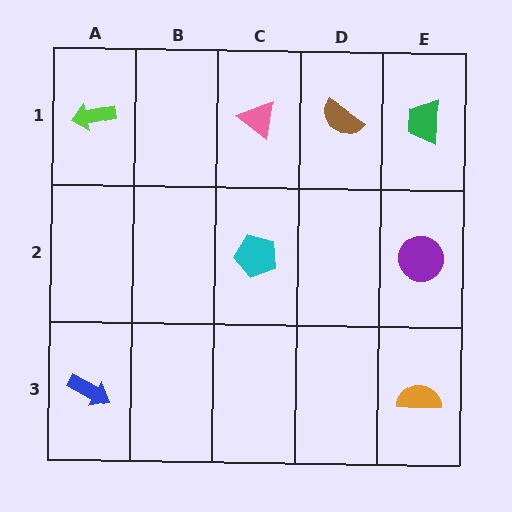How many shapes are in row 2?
2 shapes.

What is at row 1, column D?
A brown semicircle.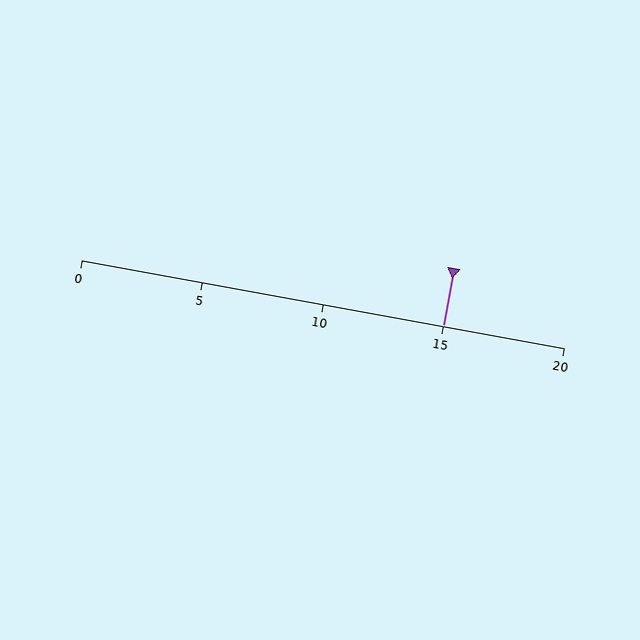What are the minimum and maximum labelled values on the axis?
The axis runs from 0 to 20.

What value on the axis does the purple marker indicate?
The marker indicates approximately 15.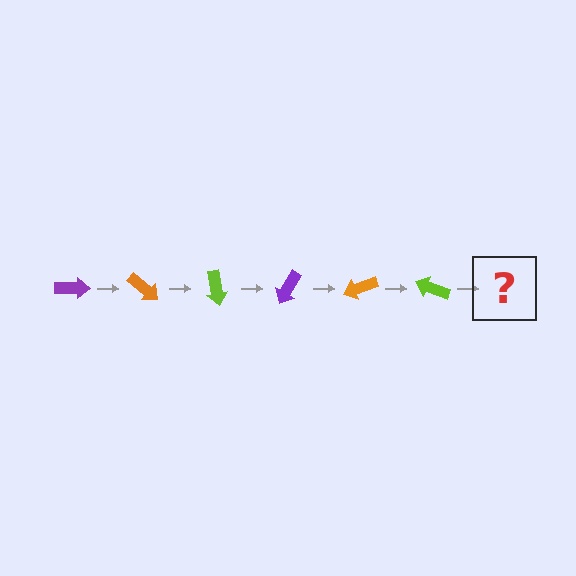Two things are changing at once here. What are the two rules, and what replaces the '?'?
The two rules are that it rotates 40 degrees each step and the color cycles through purple, orange, and lime. The '?' should be a purple arrow, rotated 240 degrees from the start.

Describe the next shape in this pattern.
It should be a purple arrow, rotated 240 degrees from the start.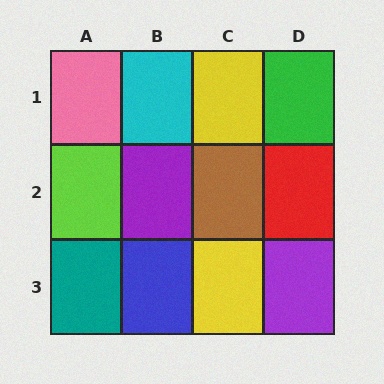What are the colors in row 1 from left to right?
Pink, cyan, yellow, green.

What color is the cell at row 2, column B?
Purple.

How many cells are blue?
1 cell is blue.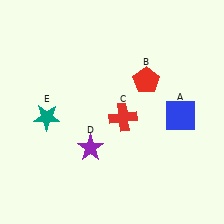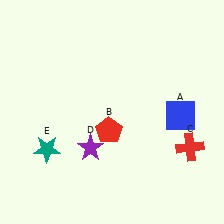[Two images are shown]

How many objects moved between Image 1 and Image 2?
3 objects moved between the two images.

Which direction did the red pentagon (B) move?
The red pentagon (B) moved down.